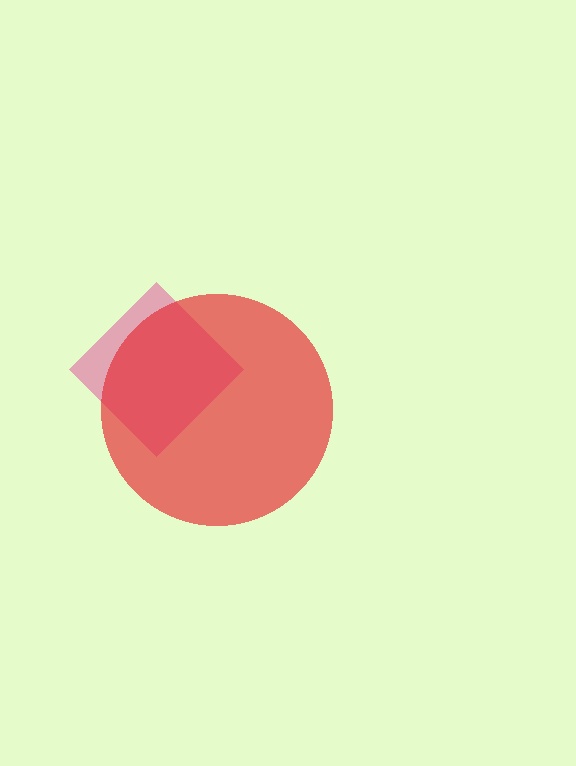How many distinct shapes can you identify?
There are 2 distinct shapes: a pink diamond, a red circle.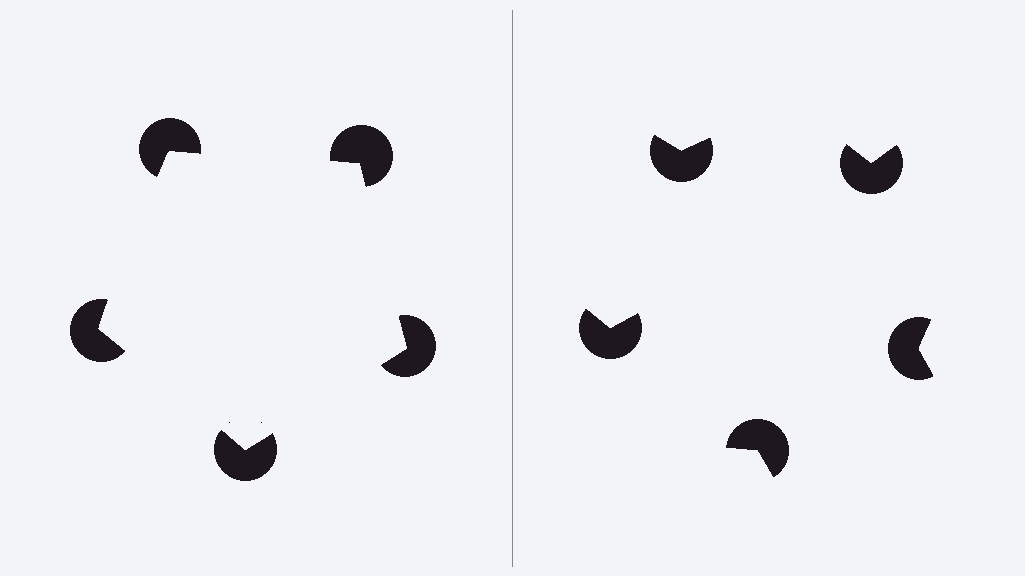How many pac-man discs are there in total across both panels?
10 — 5 on each side.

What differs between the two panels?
The pac-man discs are positioned identically on both sides; only the wedge orientations differ. On the left they align to a pentagon; on the right they are misaligned.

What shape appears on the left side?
An illusory pentagon.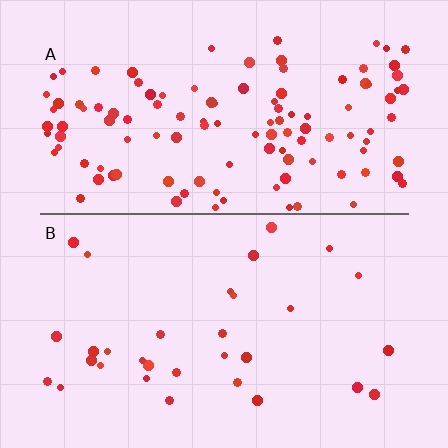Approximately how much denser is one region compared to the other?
Approximately 3.7× — region A over region B.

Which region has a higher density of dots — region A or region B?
A (the top).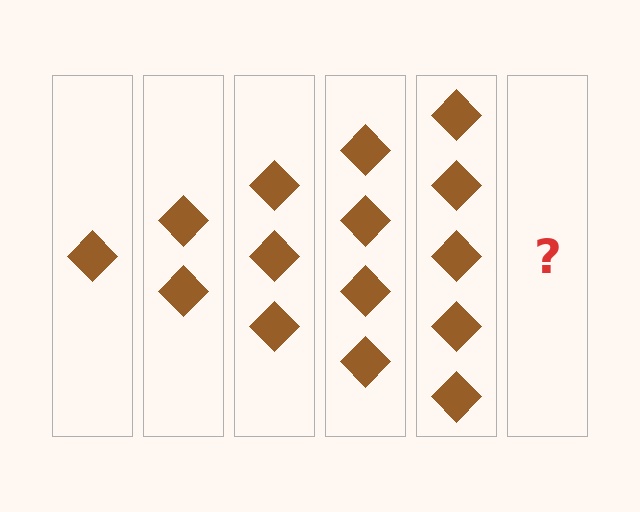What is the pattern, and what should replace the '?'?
The pattern is that each step adds one more diamond. The '?' should be 6 diamonds.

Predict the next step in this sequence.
The next step is 6 diamonds.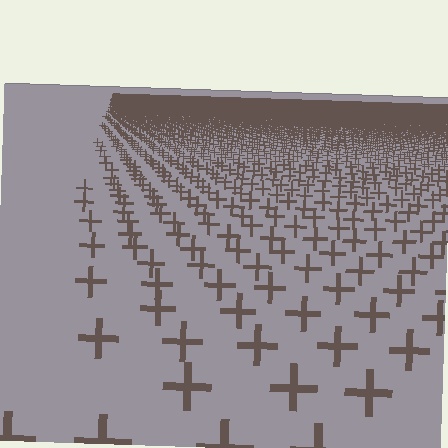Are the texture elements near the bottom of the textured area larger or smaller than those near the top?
Larger. Near the bottom, elements are closer to the viewer and appear at a bigger on-screen size.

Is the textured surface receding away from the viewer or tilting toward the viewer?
The surface is receding away from the viewer. Texture elements get smaller and denser toward the top.